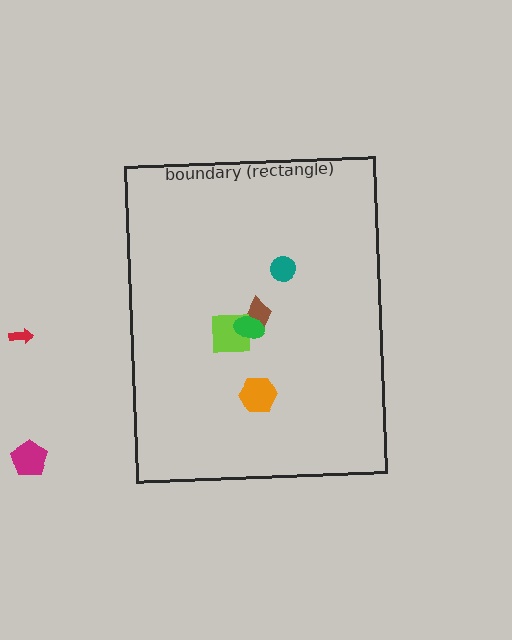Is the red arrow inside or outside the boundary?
Outside.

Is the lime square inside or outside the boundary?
Inside.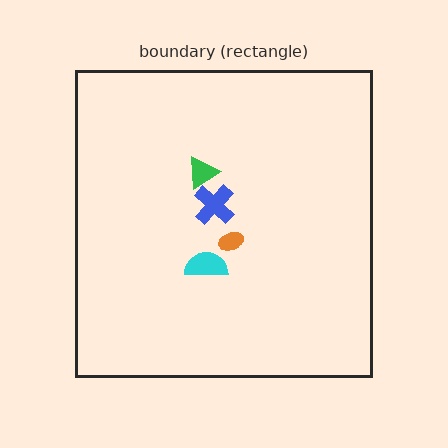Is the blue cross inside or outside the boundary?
Inside.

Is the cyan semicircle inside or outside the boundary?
Inside.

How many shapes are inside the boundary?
4 inside, 0 outside.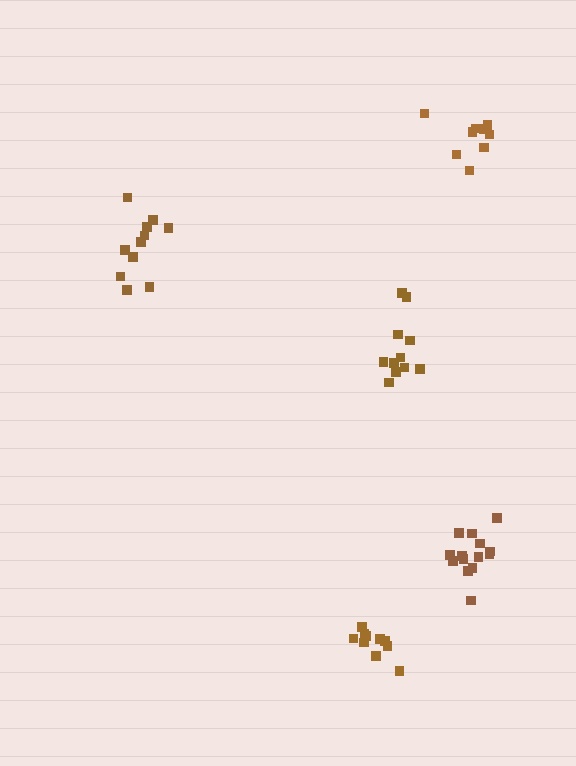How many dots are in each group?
Group 1: 11 dots, Group 2: 10 dots, Group 3: 14 dots, Group 4: 11 dots, Group 5: 9 dots (55 total).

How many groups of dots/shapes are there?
There are 5 groups.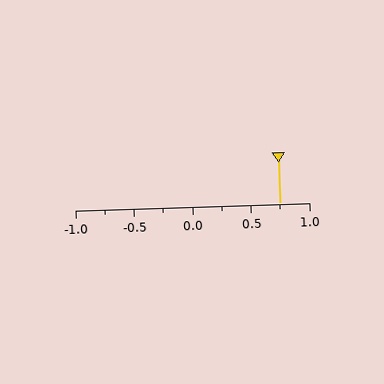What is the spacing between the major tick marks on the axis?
The major ticks are spaced 0.5 apart.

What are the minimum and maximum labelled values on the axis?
The axis runs from -1.0 to 1.0.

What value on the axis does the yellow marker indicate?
The marker indicates approximately 0.75.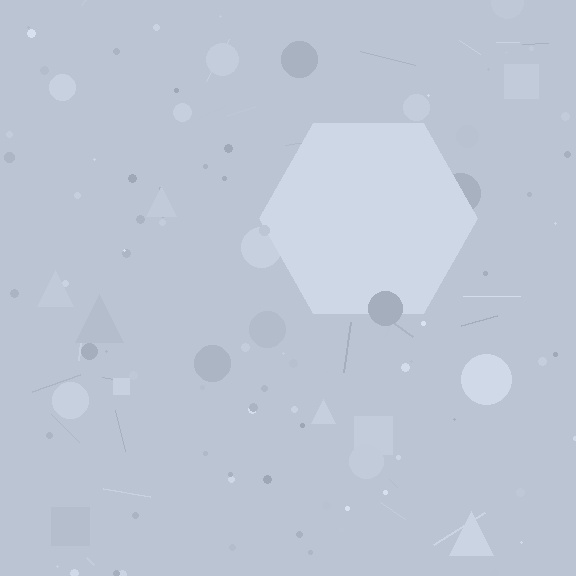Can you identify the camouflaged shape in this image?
The camouflaged shape is a hexagon.